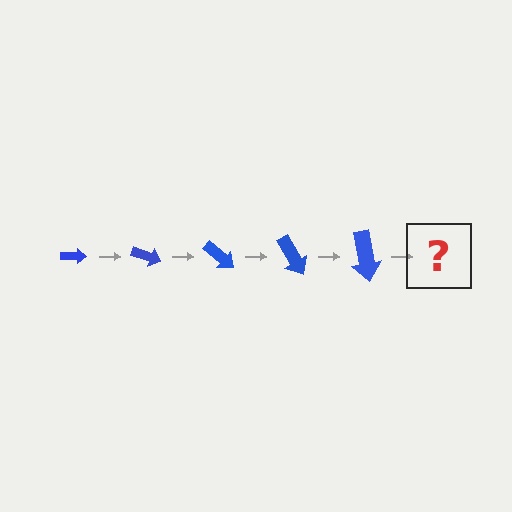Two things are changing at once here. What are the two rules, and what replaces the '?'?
The two rules are that the arrow grows larger each step and it rotates 20 degrees each step. The '?' should be an arrow, larger than the previous one and rotated 100 degrees from the start.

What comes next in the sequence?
The next element should be an arrow, larger than the previous one and rotated 100 degrees from the start.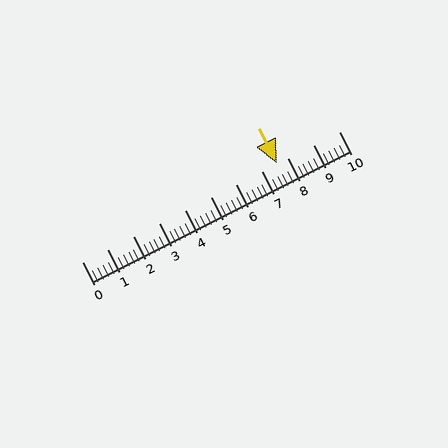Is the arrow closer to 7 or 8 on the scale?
The arrow is closer to 8.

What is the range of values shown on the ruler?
The ruler shows values from 0 to 10.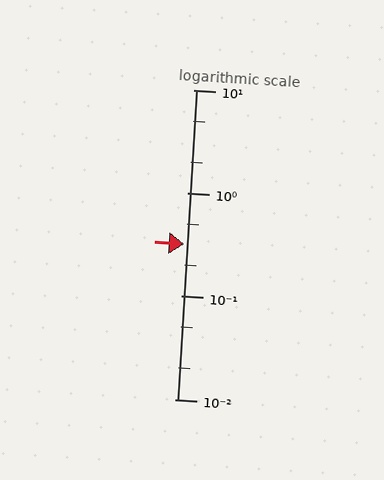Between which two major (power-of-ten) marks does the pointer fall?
The pointer is between 0.1 and 1.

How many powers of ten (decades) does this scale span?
The scale spans 3 decades, from 0.01 to 10.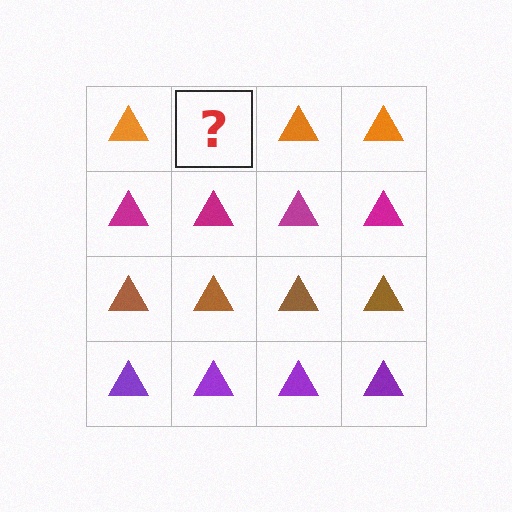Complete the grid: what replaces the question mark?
The question mark should be replaced with an orange triangle.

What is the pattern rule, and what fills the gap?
The rule is that each row has a consistent color. The gap should be filled with an orange triangle.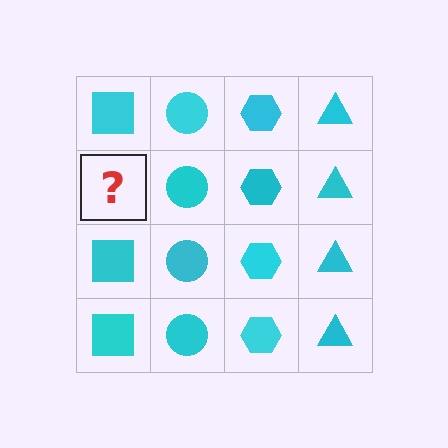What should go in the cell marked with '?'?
The missing cell should contain a cyan square.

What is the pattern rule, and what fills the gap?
The rule is that each column has a consistent shape. The gap should be filled with a cyan square.